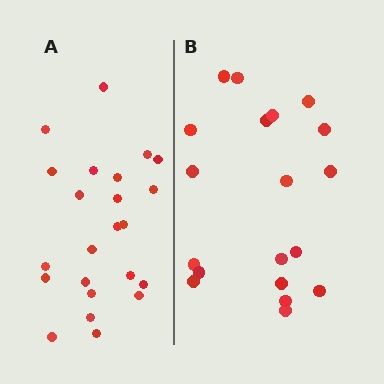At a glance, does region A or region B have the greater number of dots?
Region A (the left region) has more dots.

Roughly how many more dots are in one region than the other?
Region A has about 4 more dots than region B.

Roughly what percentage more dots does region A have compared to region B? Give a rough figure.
About 20% more.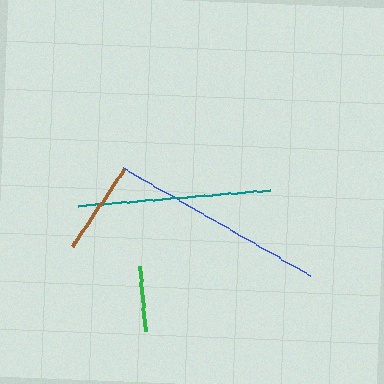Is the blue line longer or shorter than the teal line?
The blue line is longer than the teal line.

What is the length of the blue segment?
The blue segment is approximately 215 pixels long.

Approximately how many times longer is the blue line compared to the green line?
The blue line is approximately 3.3 times the length of the green line.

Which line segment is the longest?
The blue line is the longest at approximately 215 pixels.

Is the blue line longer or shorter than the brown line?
The blue line is longer than the brown line.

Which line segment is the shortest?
The green line is the shortest at approximately 66 pixels.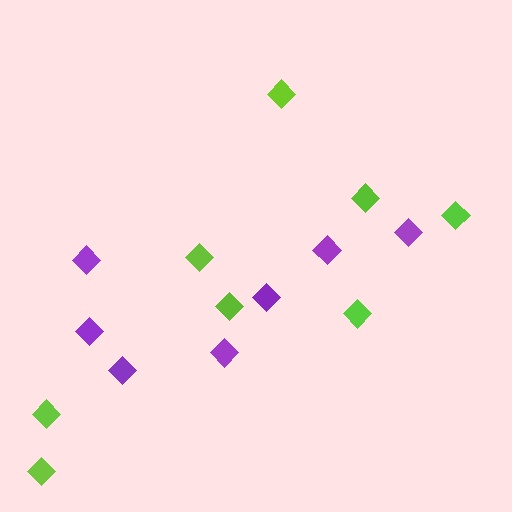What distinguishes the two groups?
There are 2 groups: one group of lime diamonds (8) and one group of purple diamonds (7).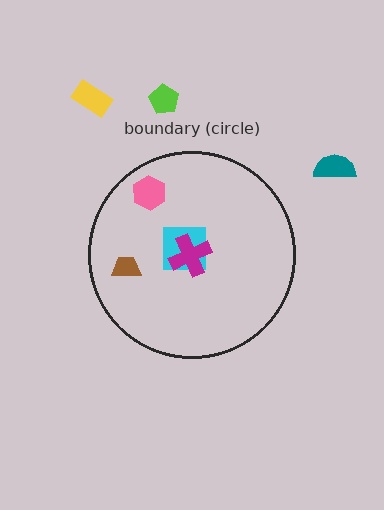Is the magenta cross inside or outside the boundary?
Inside.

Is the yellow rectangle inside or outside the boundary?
Outside.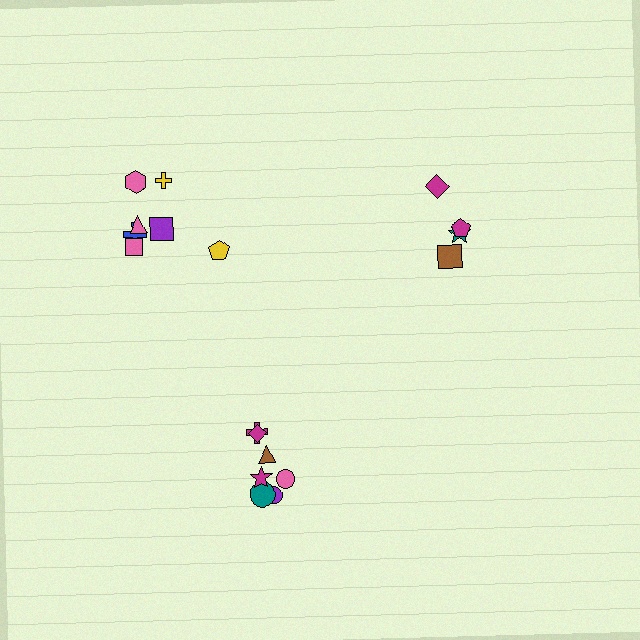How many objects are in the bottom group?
There are 8 objects.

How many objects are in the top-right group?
There are 4 objects.